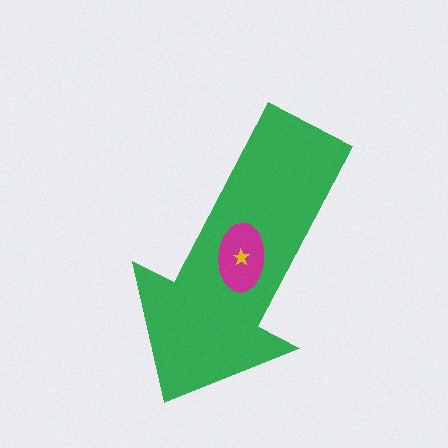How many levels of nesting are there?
3.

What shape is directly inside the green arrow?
The magenta ellipse.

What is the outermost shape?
The green arrow.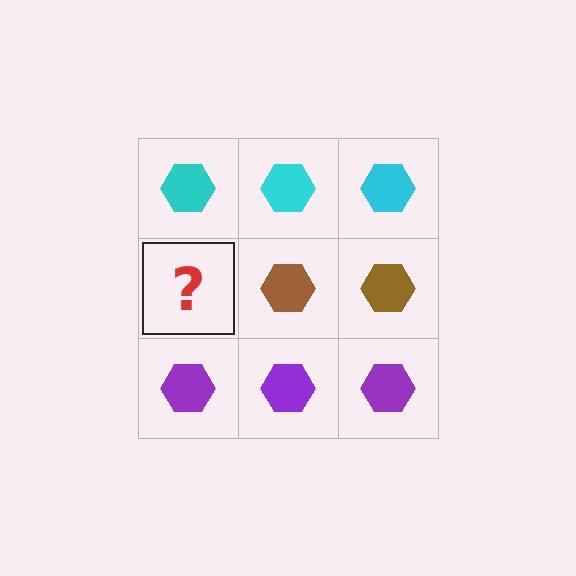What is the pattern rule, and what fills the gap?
The rule is that each row has a consistent color. The gap should be filled with a brown hexagon.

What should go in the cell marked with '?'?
The missing cell should contain a brown hexagon.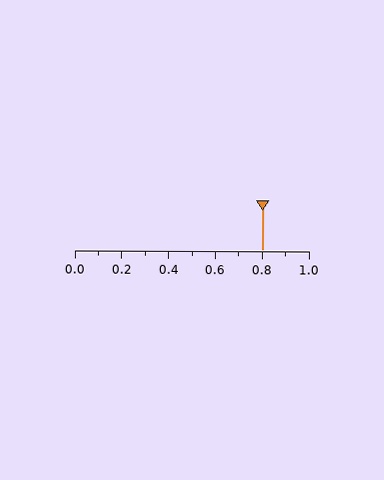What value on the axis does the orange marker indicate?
The marker indicates approximately 0.8.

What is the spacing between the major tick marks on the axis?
The major ticks are spaced 0.2 apart.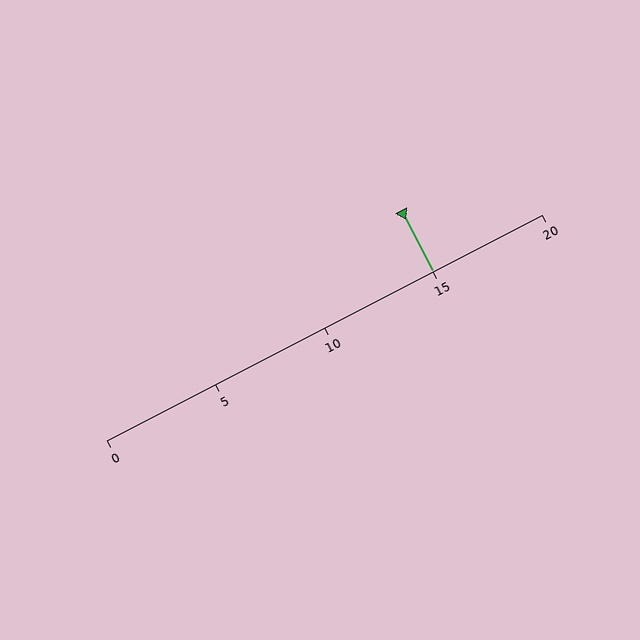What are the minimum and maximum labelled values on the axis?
The axis runs from 0 to 20.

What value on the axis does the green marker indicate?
The marker indicates approximately 15.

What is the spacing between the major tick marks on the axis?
The major ticks are spaced 5 apart.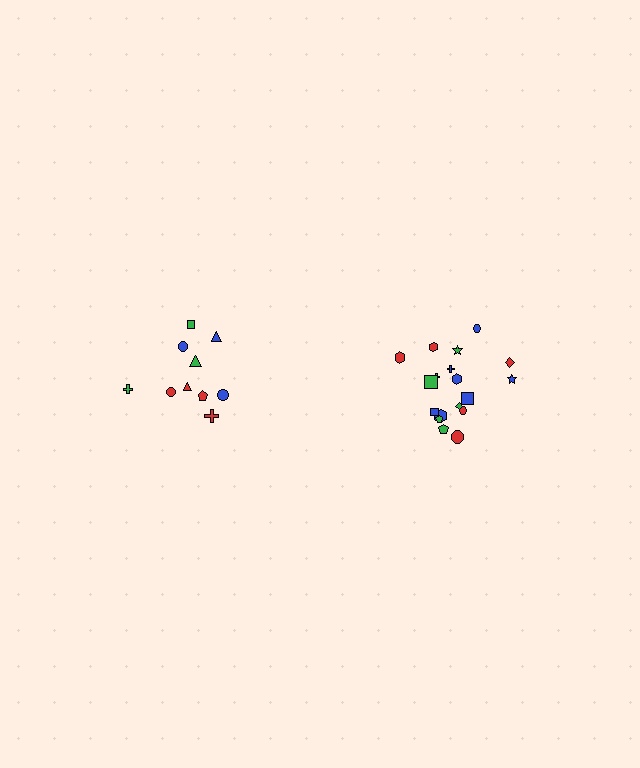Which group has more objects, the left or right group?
The right group.